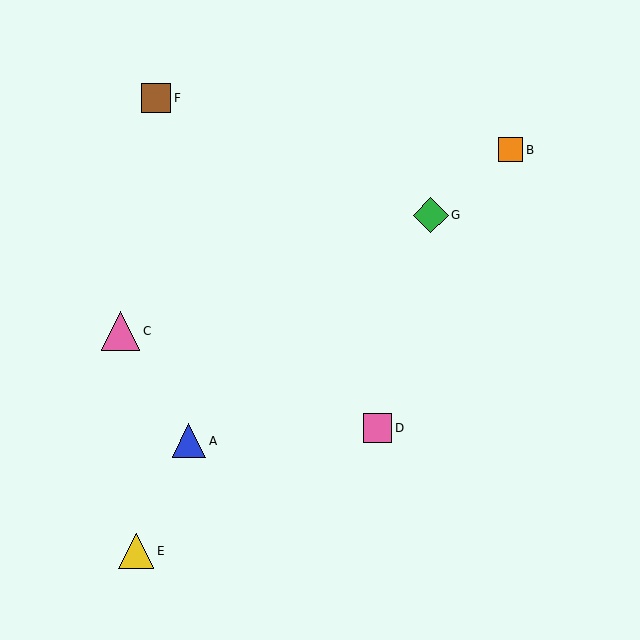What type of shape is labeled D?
Shape D is a pink square.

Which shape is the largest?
The pink triangle (labeled C) is the largest.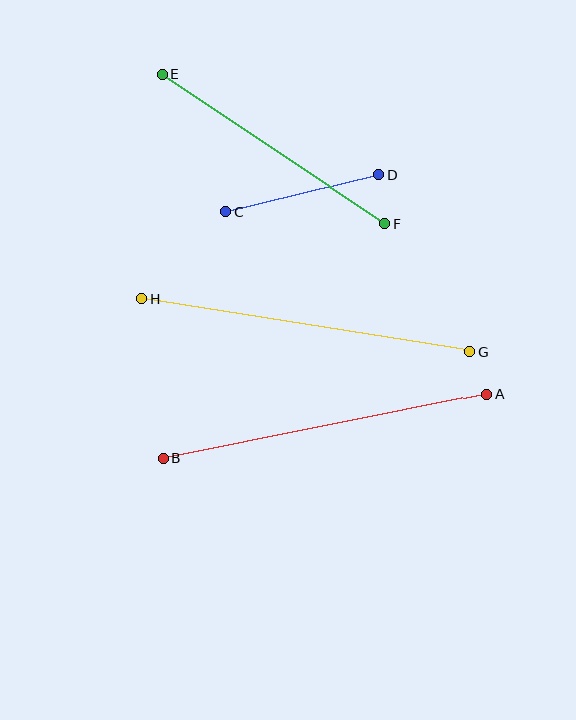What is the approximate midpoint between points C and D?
The midpoint is at approximately (302, 193) pixels.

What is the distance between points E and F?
The distance is approximately 269 pixels.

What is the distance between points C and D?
The distance is approximately 156 pixels.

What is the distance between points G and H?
The distance is approximately 332 pixels.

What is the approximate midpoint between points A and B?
The midpoint is at approximately (325, 426) pixels.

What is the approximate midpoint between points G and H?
The midpoint is at approximately (306, 325) pixels.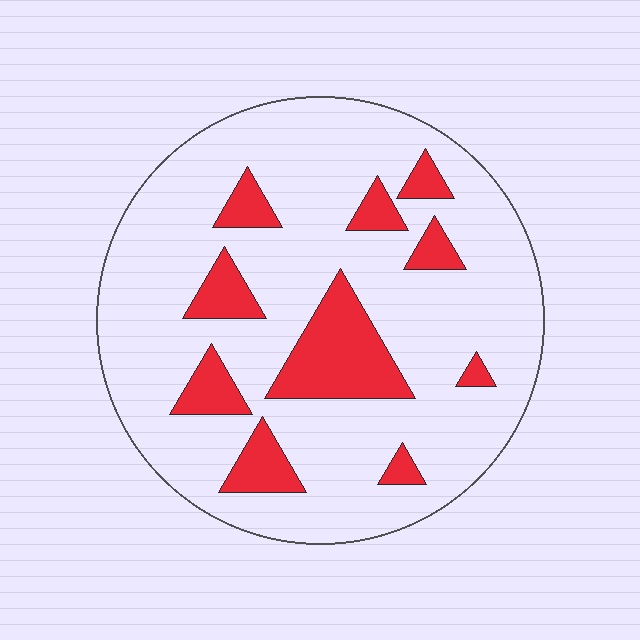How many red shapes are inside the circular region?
10.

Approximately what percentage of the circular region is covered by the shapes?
Approximately 20%.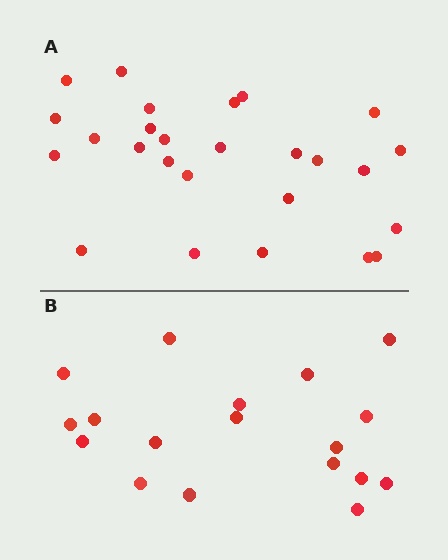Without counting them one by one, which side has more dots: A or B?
Region A (the top region) has more dots.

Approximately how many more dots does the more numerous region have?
Region A has roughly 8 or so more dots than region B.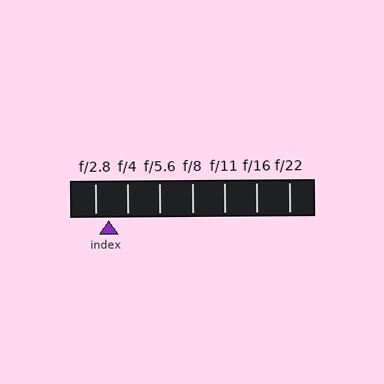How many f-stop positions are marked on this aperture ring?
There are 7 f-stop positions marked.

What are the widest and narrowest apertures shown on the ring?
The widest aperture shown is f/2.8 and the narrowest is f/22.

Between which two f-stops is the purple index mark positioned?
The index mark is between f/2.8 and f/4.